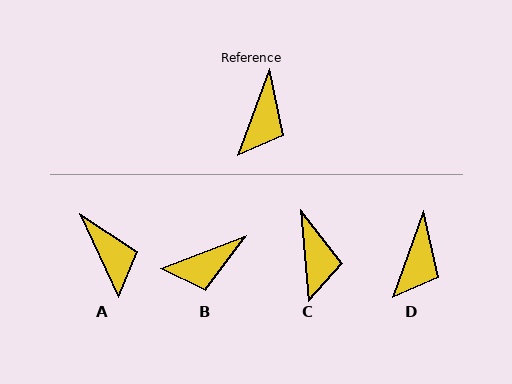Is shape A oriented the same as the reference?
No, it is off by about 45 degrees.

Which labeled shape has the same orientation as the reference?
D.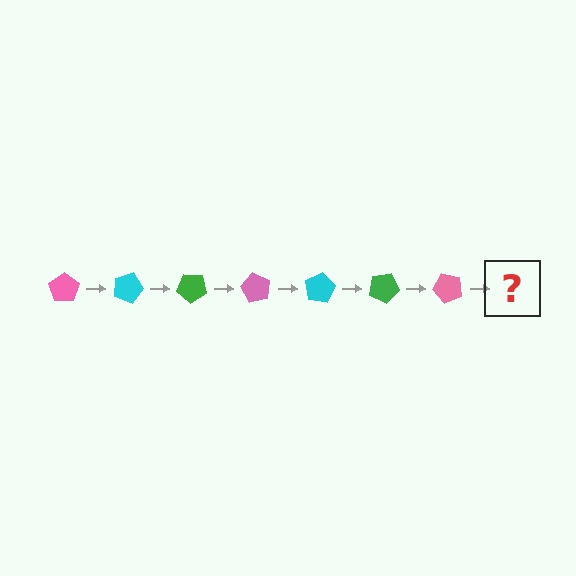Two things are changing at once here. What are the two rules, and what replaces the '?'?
The two rules are that it rotates 20 degrees each step and the color cycles through pink, cyan, and green. The '?' should be a cyan pentagon, rotated 140 degrees from the start.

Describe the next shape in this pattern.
It should be a cyan pentagon, rotated 140 degrees from the start.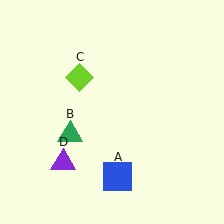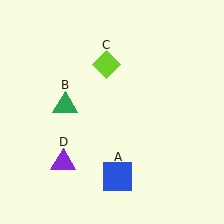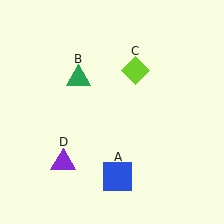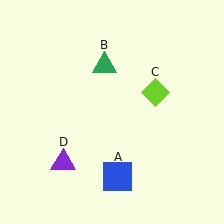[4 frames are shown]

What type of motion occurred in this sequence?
The green triangle (object B), lime diamond (object C) rotated clockwise around the center of the scene.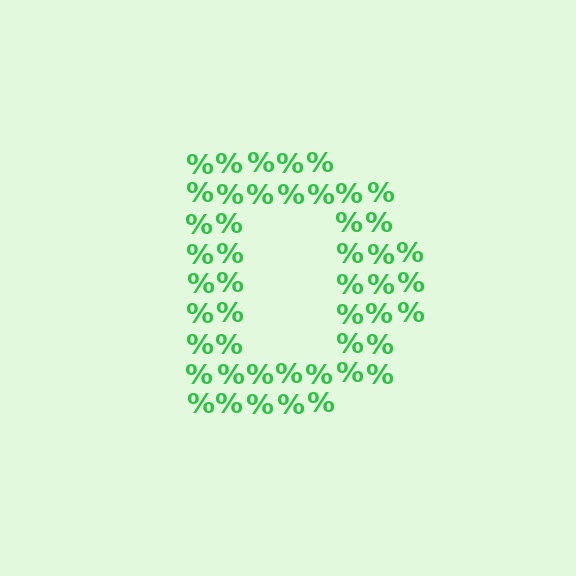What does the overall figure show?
The overall figure shows the letter D.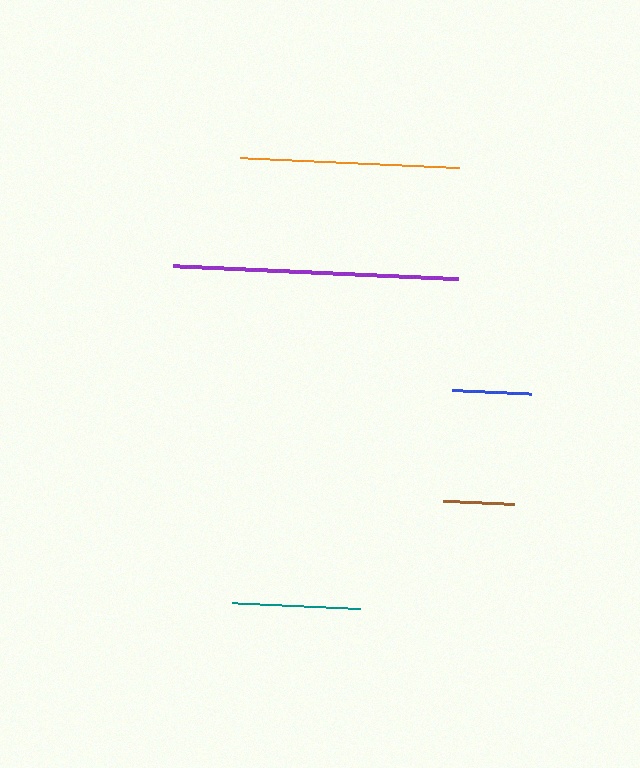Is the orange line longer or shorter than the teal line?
The orange line is longer than the teal line.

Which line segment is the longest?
The purple line is the longest at approximately 285 pixels.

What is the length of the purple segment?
The purple segment is approximately 285 pixels long.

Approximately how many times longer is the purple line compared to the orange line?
The purple line is approximately 1.3 times the length of the orange line.